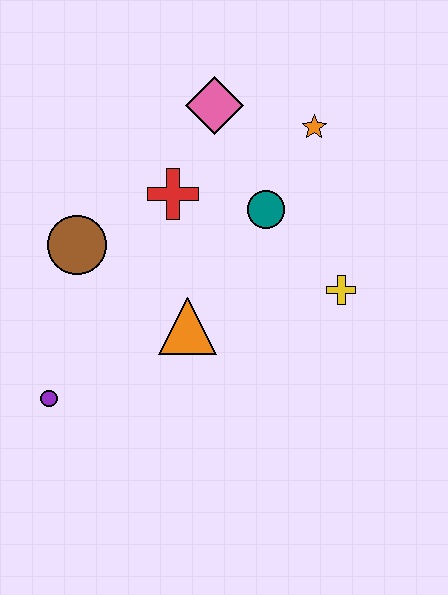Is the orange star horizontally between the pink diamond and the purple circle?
No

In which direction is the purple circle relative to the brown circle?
The purple circle is below the brown circle.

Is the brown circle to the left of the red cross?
Yes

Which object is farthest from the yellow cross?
The purple circle is farthest from the yellow cross.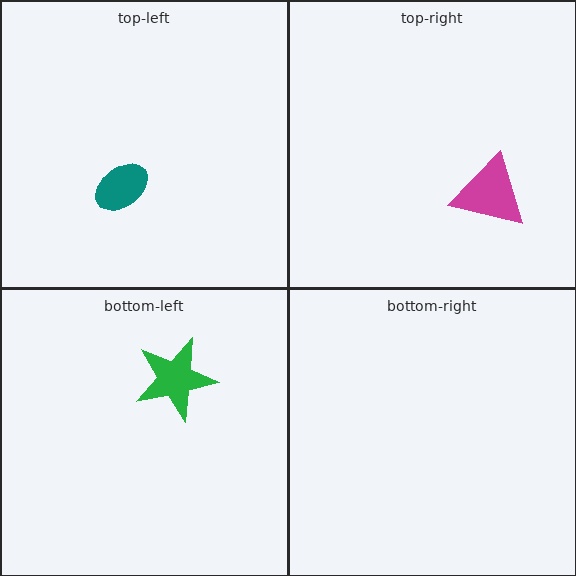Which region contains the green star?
The bottom-left region.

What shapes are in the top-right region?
The magenta triangle.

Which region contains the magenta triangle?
The top-right region.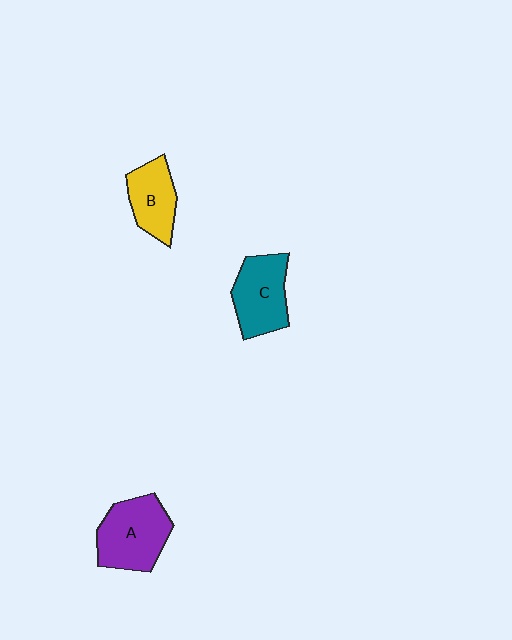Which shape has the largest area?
Shape A (purple).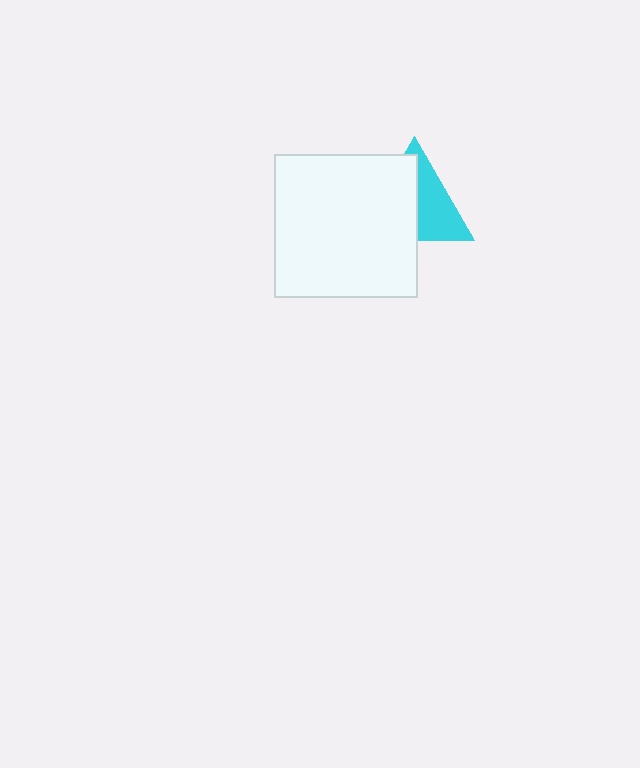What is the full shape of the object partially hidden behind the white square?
The partially hidden object is a cyan triangle.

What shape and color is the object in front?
The object in front is a white square.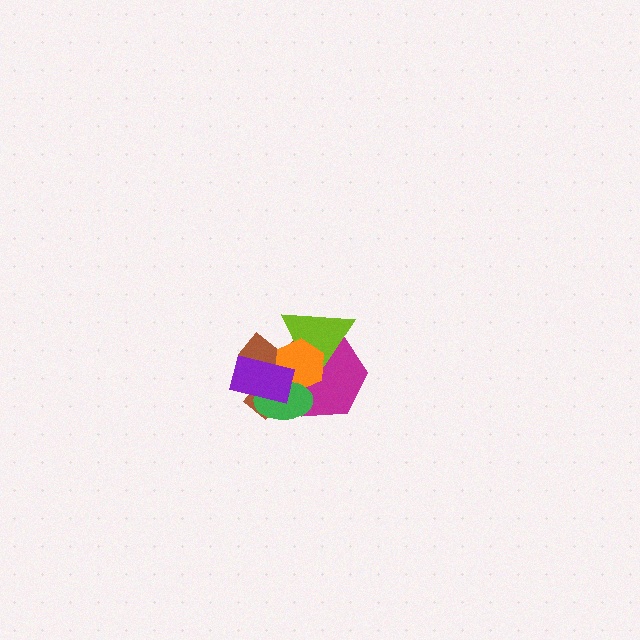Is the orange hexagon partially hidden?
Yes, it is partially covered by another shape.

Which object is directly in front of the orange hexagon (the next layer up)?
The green ellipse is directly in front of the orange hexagon.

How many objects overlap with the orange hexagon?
5 objects overlap with the orange hexagon.